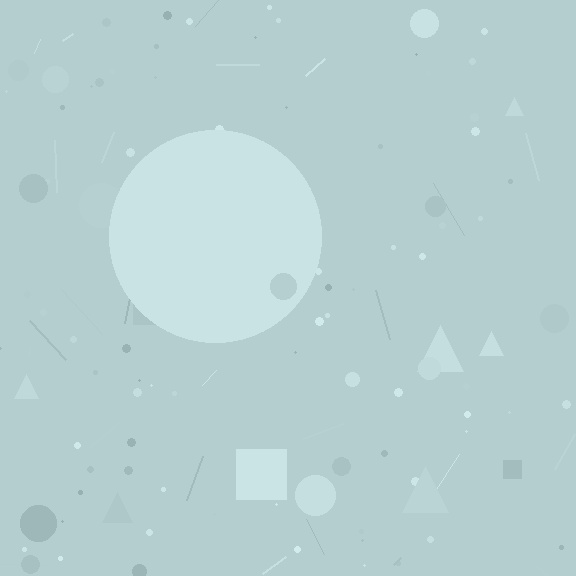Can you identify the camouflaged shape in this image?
The camouflaged shape is a circle.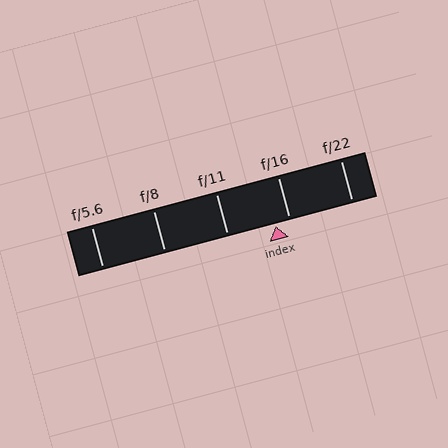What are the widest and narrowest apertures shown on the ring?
The widest aperture shown is f/5.6 and the narrowest is f/22.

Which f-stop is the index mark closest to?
The index mark is closest to f/16.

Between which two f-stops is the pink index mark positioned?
The index mark is between f/11 and f/16.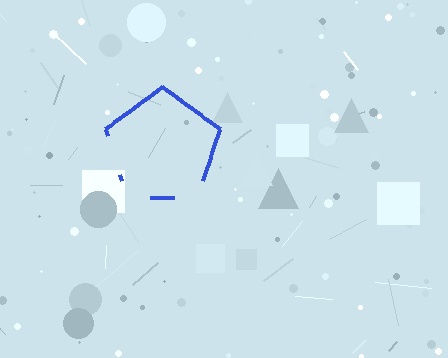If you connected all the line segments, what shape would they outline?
They would outline a pentagon.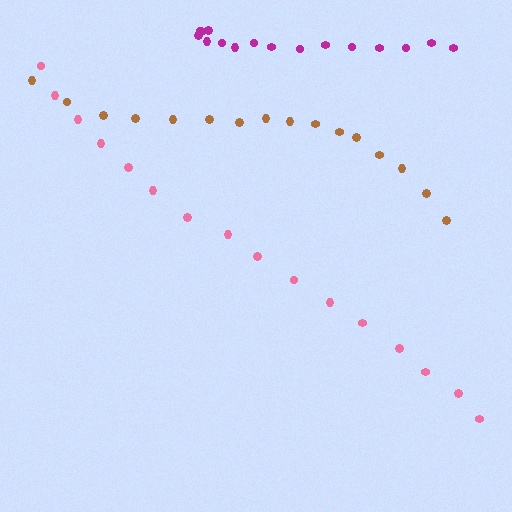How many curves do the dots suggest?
There are 3 distinct paths.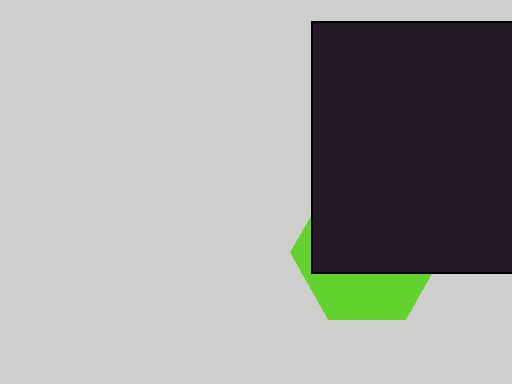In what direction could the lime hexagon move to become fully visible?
The lime hexagon could move down. That would shift it out from behind the black square entirely.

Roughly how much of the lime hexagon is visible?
A small part of it is visible (roughly 36%).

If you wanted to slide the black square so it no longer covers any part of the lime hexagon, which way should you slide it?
Slide it up — that is the most direct way to separate the two shapes.